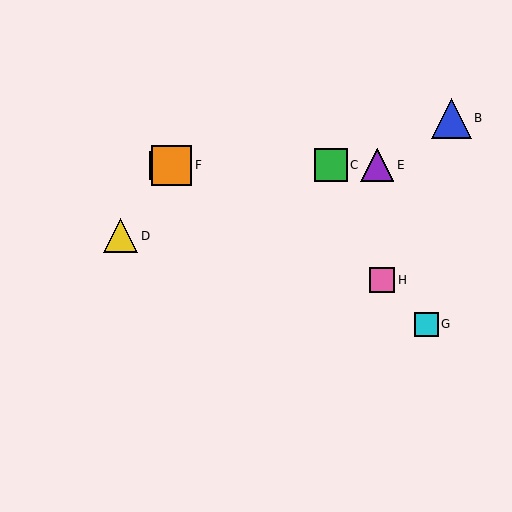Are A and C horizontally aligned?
Yes, both are at y≈165.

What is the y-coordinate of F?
Object F is at y≈165.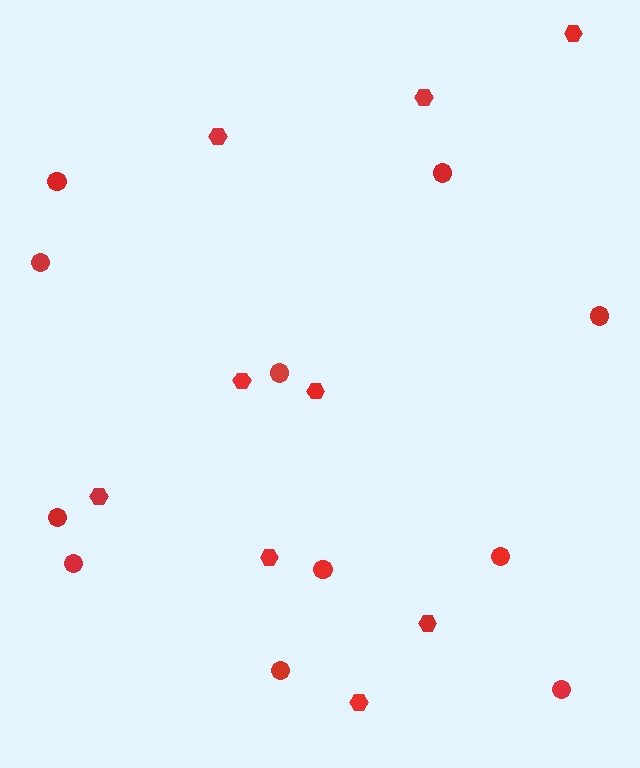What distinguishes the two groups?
There are 2 groups: one group of circles (11) and one group of hexagons (9).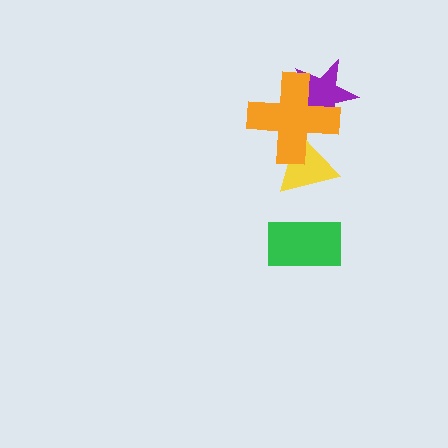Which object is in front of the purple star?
The orange cross is in front of the purple star.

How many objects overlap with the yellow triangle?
1 object overlaps with the yellow triangle.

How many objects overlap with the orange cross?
2 objects overlap with the orange cross.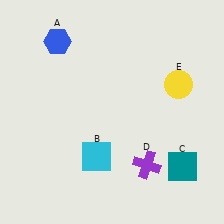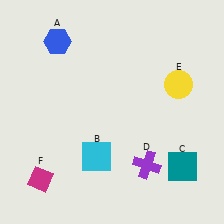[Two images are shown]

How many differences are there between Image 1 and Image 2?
There is 1 difference between the two images.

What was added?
A magenta diamond (F) was added in Image 2.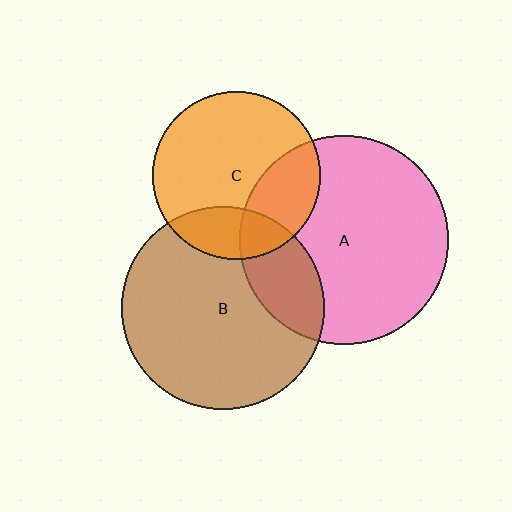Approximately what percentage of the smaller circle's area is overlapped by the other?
Approximately 20%.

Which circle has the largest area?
Circle A (pink).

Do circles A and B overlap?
Yes.